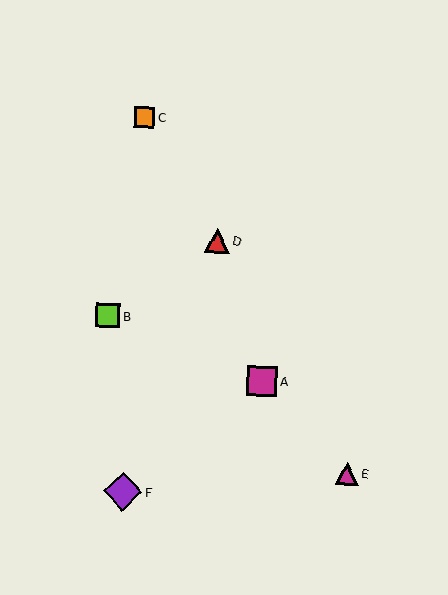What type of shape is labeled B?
Shape B is a lime square.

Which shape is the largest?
The purple diamond (labeled F) is the largest.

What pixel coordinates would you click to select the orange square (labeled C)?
Click at (144, 117) to select the orange square C.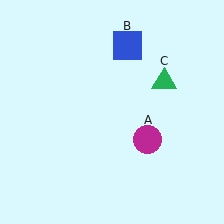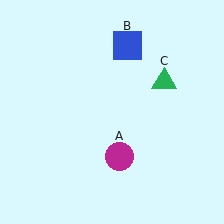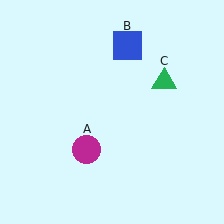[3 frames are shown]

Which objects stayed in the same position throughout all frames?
Blue square (object B) and green triangle (object C) remained stationary.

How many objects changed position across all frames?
1 object changed position: magenta circle (object A).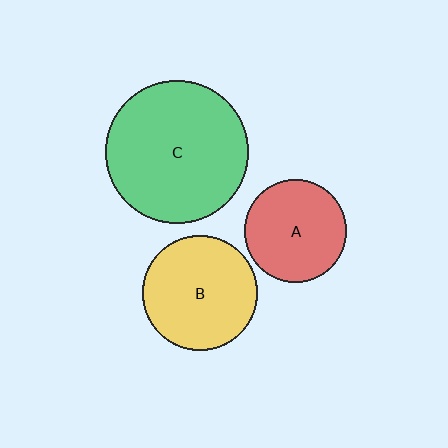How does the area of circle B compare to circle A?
Approximately 1.3 times.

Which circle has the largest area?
Circle C (green).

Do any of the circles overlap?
No, none of the circles overlap.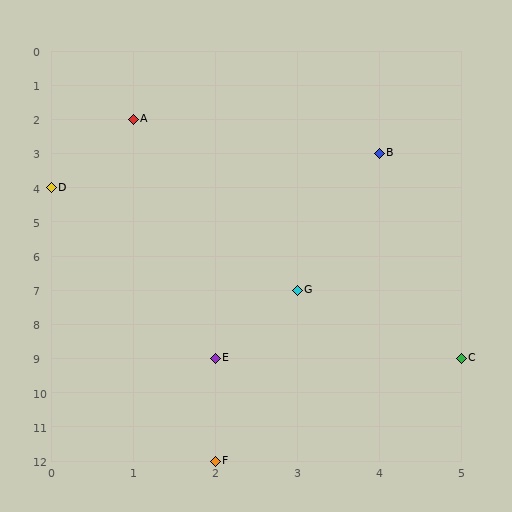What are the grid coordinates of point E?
Point E is at grid coordinates (2, 9).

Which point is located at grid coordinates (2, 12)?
Point F is at (2, 12).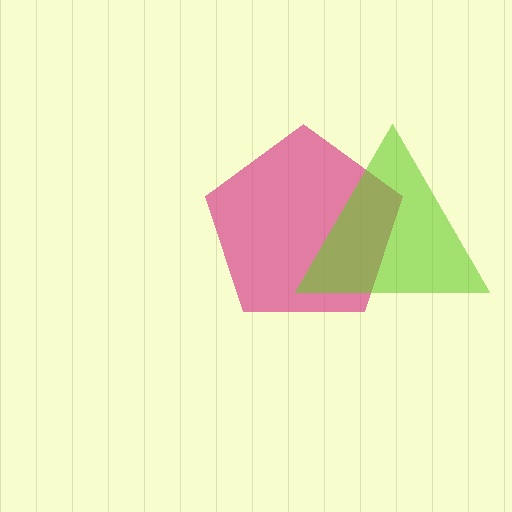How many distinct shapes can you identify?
There are 2 distinct shapes: a magenta pentagon, a lime triangle.